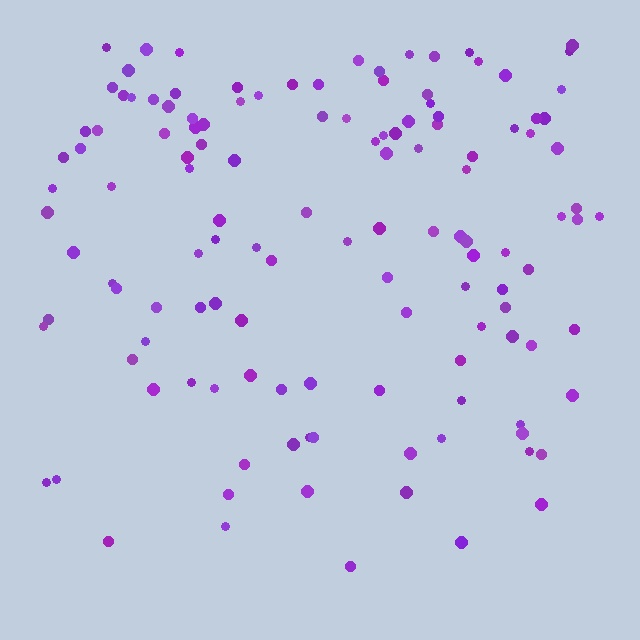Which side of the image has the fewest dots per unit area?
The bottom.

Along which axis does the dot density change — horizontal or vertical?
Vertical.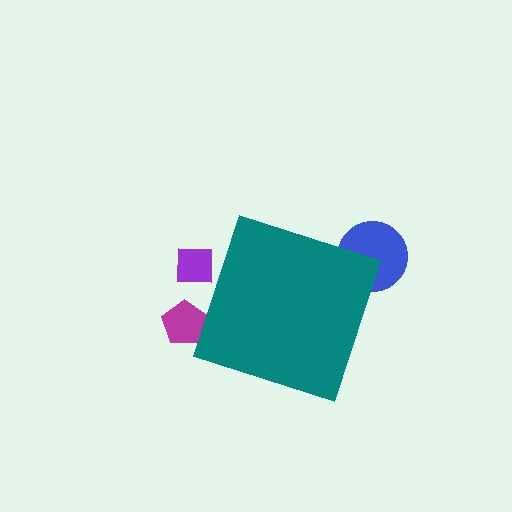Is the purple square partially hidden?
Yes, the purple square is partially hidden behind the teal diamond.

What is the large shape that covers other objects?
A teal diamond.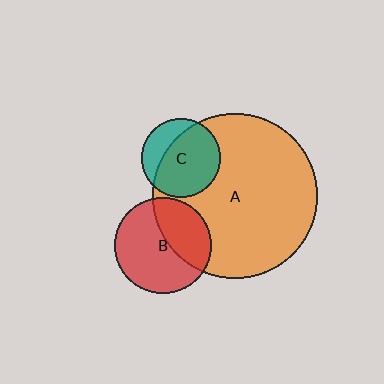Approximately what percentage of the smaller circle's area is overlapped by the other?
Approximately 70%.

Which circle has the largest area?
Circle A (orange).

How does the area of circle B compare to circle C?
Approximately 1.5 times.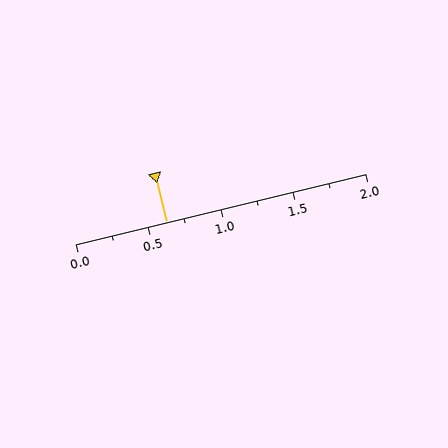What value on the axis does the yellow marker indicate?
The marker indicates approximately 0.62.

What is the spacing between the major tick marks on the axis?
The major ticks are spaced 0.5 apart.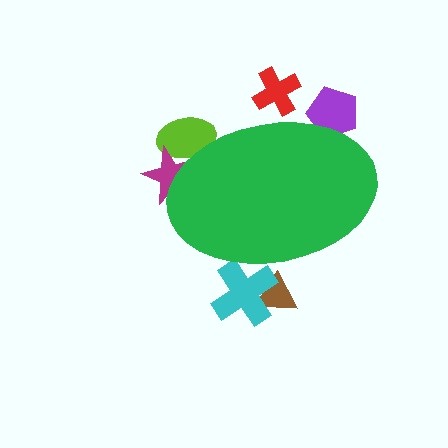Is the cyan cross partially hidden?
Yes, the cyan cross is partially hidden behind the green ellipse.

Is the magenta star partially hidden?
Yes, the magenta star is partially hidden behind the green ellipse.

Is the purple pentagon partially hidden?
Yes, the purple pentagon is partially hidden behind the green ellipse.